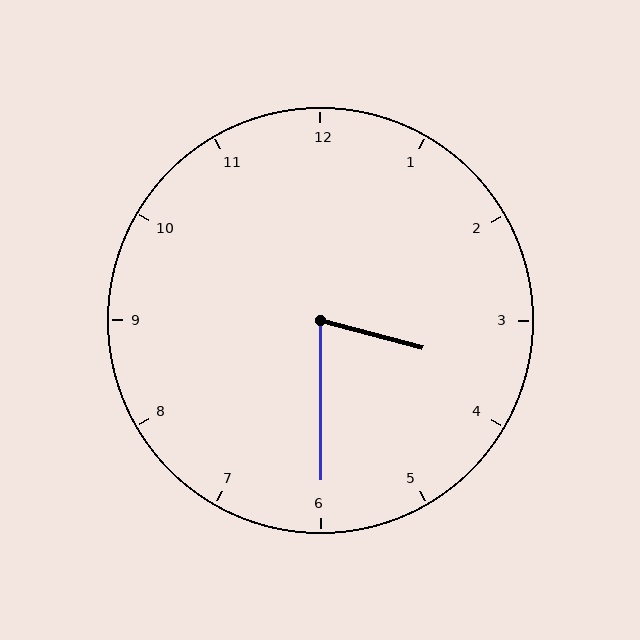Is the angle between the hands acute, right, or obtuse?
It is acute.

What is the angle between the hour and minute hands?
Approximately 75 degrees.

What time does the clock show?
3:30.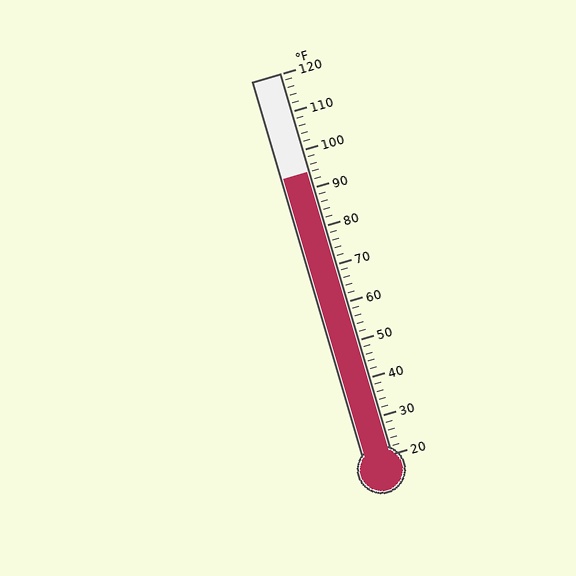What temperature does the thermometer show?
The thermometer shows approximately 94°F.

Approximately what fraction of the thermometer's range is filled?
The thermometer is filled to approximately 75% of its range.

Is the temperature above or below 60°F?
The temperature is above 60°F.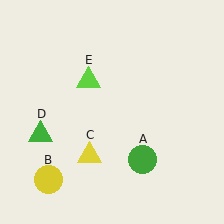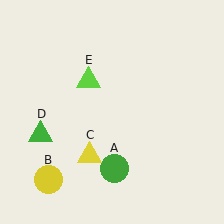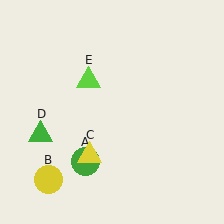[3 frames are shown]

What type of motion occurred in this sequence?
The green circle (object A) rotated clockwise around the center of the scene.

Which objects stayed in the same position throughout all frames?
Yellow circle (object B) and yellow triangle (object C) and green triangle (object D) and lime triangle (object E) remained stationary.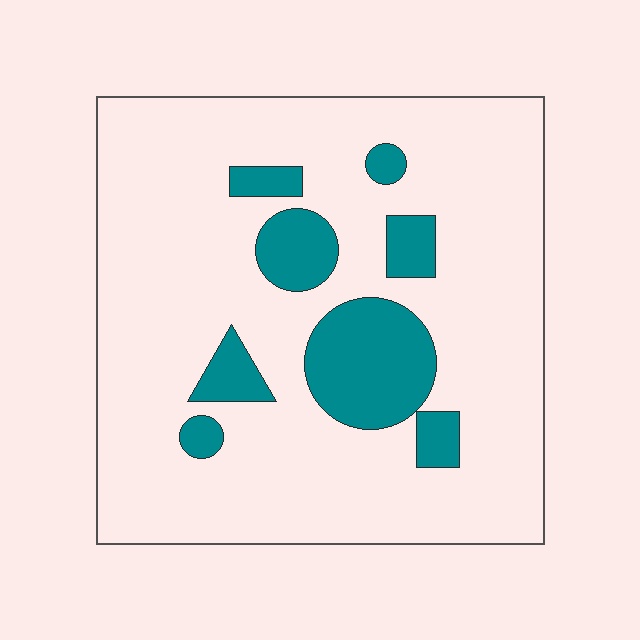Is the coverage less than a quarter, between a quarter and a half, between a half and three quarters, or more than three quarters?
Less than a quarter.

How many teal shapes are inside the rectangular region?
8.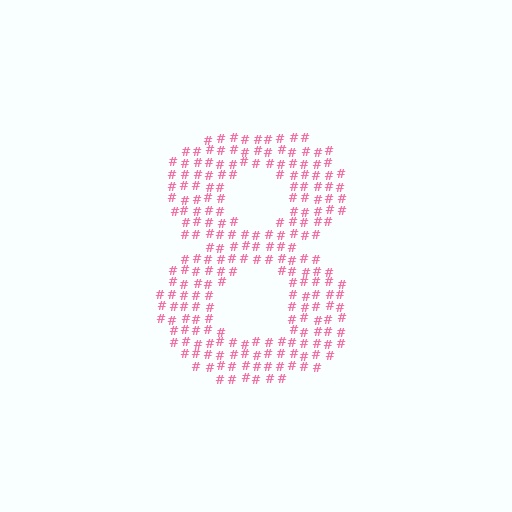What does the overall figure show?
The overall figure shows the digit 8.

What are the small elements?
The small elements are hash symbols.